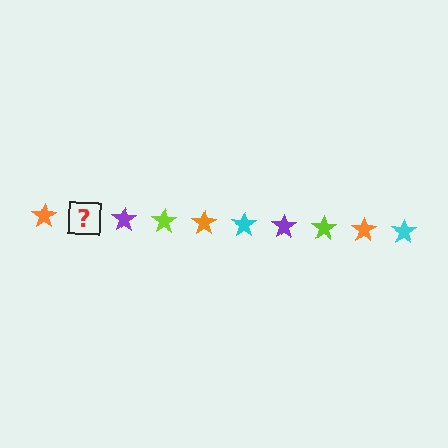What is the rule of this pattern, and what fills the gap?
The rule is that the pattern cycles through orange, cyan, purple, lime stars. The gap should be filled with a cyan star.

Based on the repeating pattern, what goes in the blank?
The blank should be a cyan star.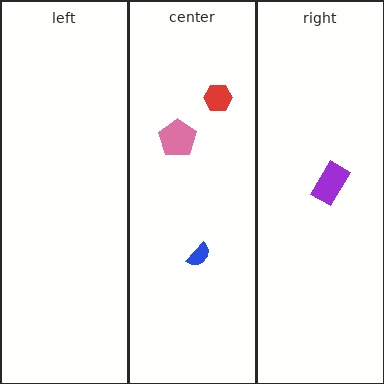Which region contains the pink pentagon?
The center region.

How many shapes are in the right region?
1.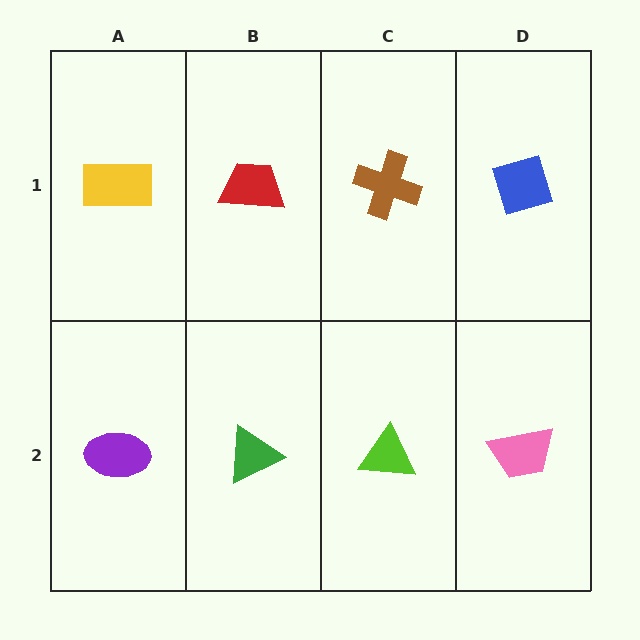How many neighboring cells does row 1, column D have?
2.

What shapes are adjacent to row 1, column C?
A lime triangle (row 2, column C), a red trapezoid (row 1, column B), a blue diamond (row 1, column D).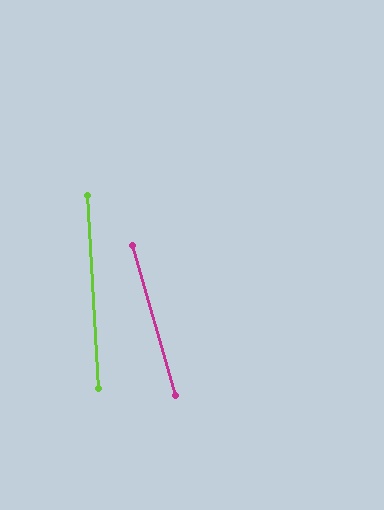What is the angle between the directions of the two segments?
Approximately 13 degrees.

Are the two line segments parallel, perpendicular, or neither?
Neither parallel nor perpendicular — they differ by about 13°.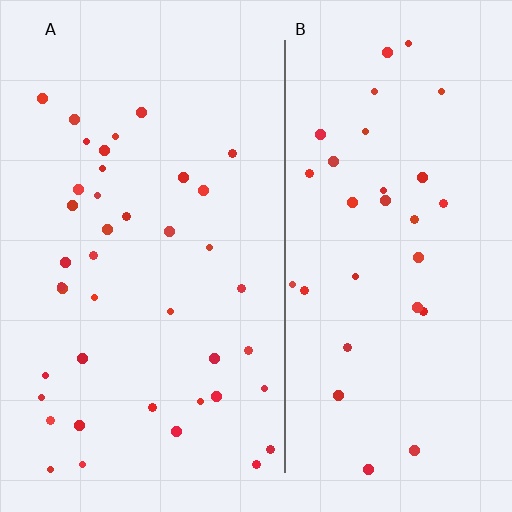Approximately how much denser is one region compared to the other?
Approximately 1.3× — region A over region B.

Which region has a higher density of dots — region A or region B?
A (the left).